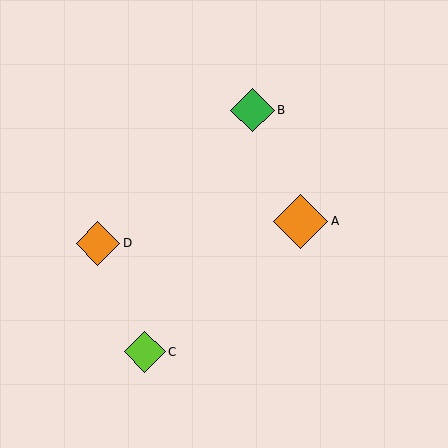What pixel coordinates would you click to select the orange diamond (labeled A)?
Click at (301, 221) to select the orange diamond A.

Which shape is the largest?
The orange diamond (labeled A) is the largest.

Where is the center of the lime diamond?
The center of the lime diamond is at (145, 352).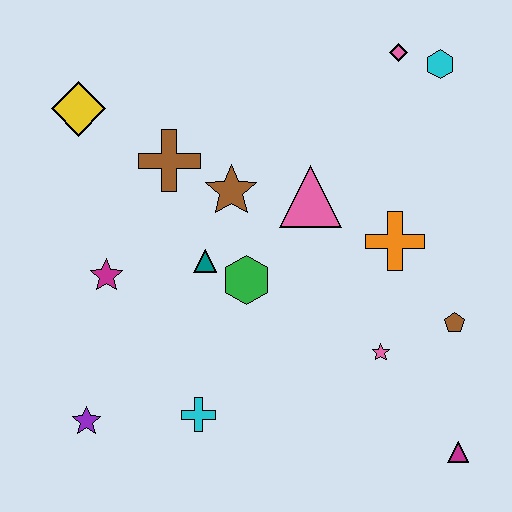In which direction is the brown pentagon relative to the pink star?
The brown pentagon is to the right of the pink star.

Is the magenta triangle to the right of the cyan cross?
Yes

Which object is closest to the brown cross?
The brown star is closest to the brown cross.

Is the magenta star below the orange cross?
Yes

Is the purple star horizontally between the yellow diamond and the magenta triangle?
Yes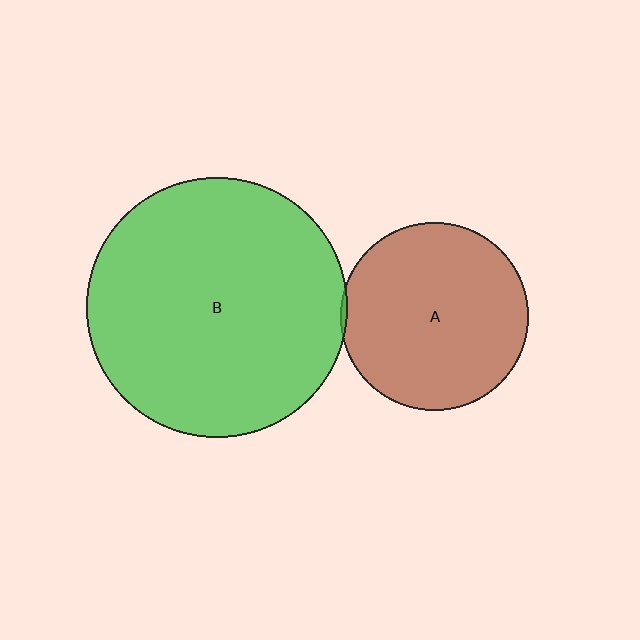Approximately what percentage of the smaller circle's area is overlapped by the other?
Approximately 5%.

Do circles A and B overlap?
Yes.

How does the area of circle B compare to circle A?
Approximately 1.9 times.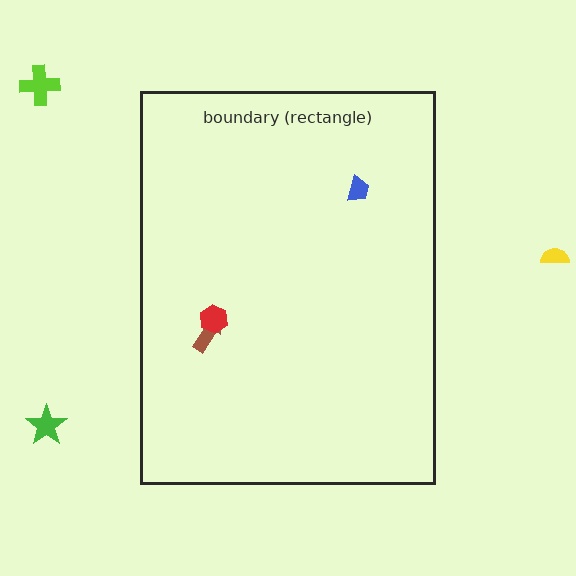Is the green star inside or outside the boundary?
Outside.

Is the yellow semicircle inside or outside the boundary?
Outside.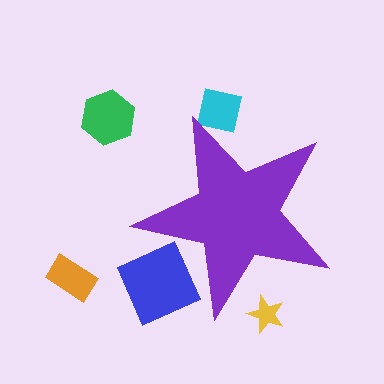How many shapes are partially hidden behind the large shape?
3 shapes are partially hidden.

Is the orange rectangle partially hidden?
No, the orange rectangle is fully visible.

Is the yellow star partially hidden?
Yes, the yellow star is partially hidden behind the purple star.